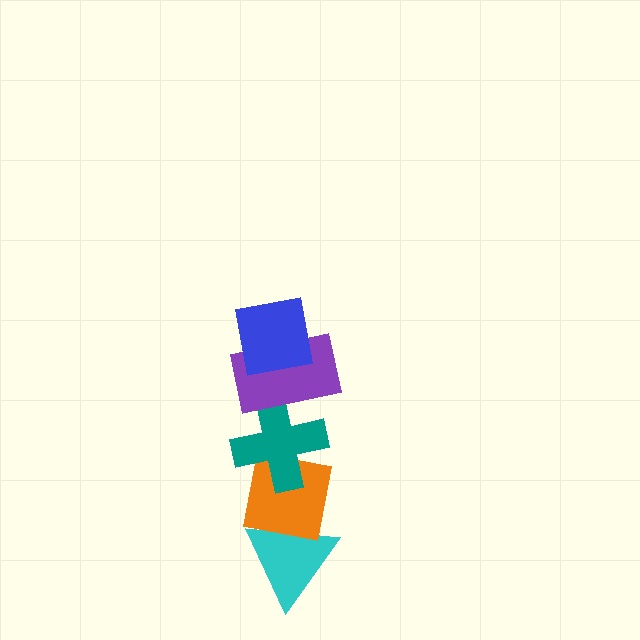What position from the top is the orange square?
The orange square is 4th from the top.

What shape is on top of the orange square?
The teal cross is on top of the orange square.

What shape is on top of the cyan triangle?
The orange square is on top of the cyan triangle.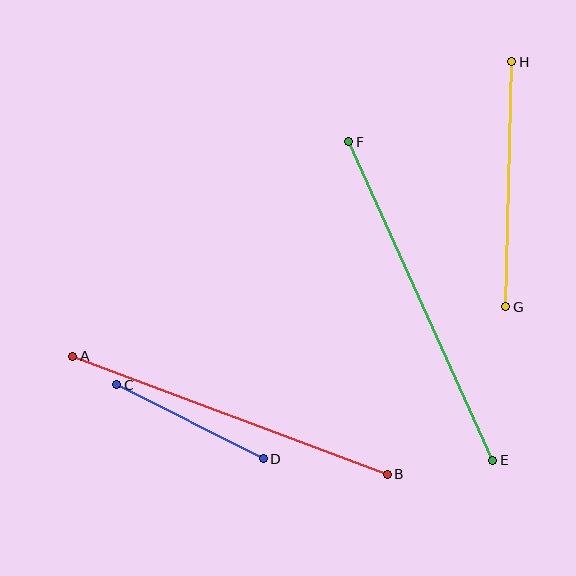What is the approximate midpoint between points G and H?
The midpoint is at approximately (509, 184) pixels.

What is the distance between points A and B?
The distance is approximately 336 pixels.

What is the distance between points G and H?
The distance is approximately 245 pixels.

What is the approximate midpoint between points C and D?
The midpoint is at approximately (190, 422) pixels.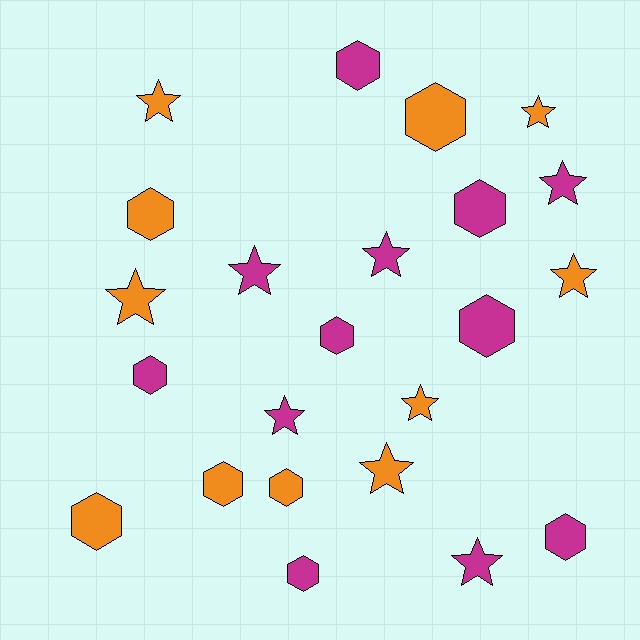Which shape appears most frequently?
Hexagon, with 12 objects.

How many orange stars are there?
There are 6 orange stars.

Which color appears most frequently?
Magenta, with 12 objects.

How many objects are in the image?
There are 23 objects.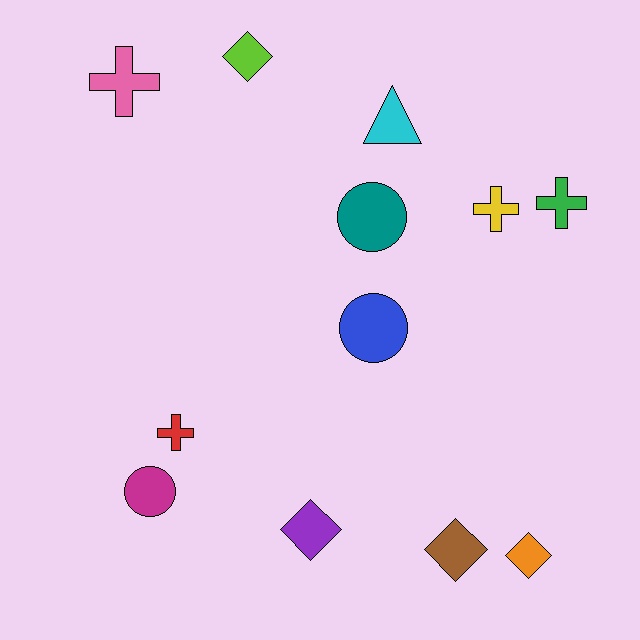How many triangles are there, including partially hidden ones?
There is 1 triangle.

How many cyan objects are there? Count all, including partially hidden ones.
There is 1 cyan object.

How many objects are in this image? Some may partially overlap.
There are 12 objects.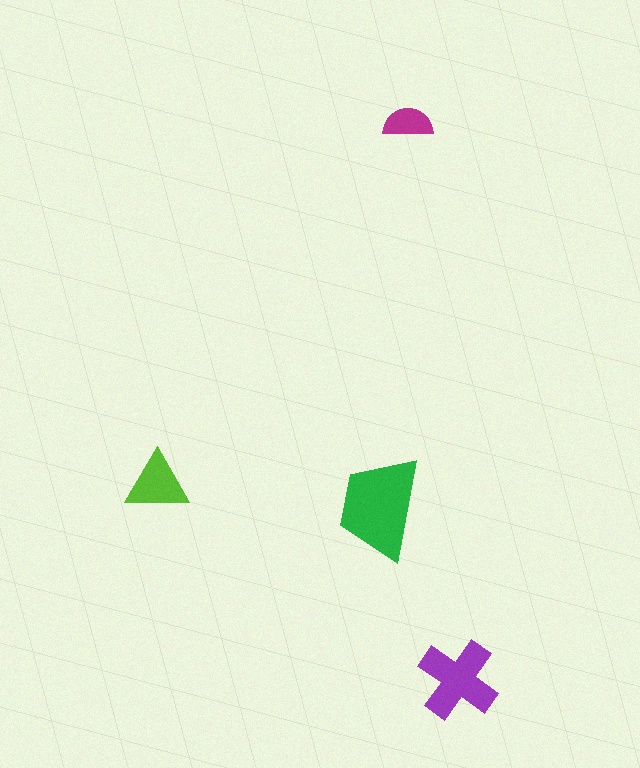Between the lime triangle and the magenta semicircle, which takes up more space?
The lime triangle.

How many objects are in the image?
There are 4 objects in the image.